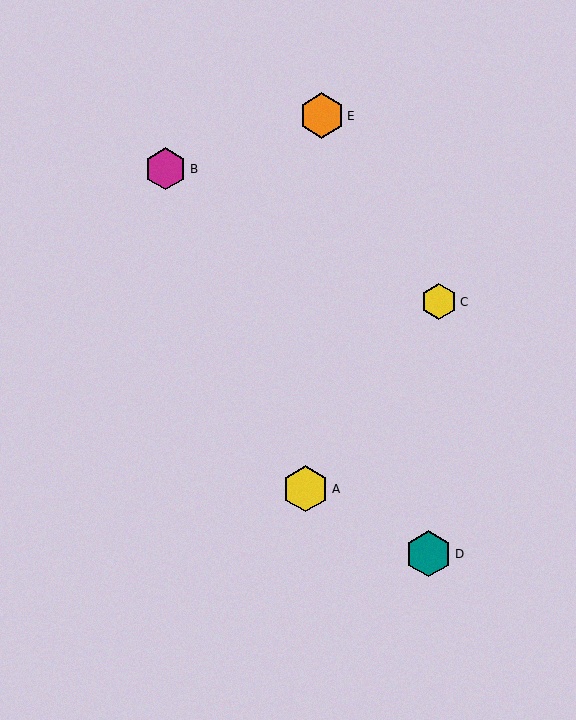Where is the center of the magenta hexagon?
The center of the magenta hexagon is at (166, 169).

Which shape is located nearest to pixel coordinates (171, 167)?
The magenta hexagon (labeled B) at (166, 169) is nearest to that location.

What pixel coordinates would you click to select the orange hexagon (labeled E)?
Click at (322, 116) to select the orange hexagon E.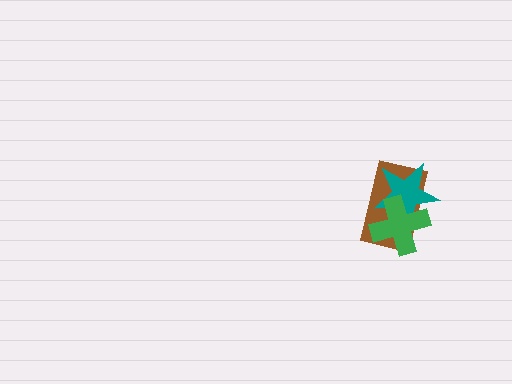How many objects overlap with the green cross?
2 objects overlap with the green cross.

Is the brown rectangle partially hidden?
Yes, it is partially covered by another shape.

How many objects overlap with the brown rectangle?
2 objects overlap with the brown rectangle.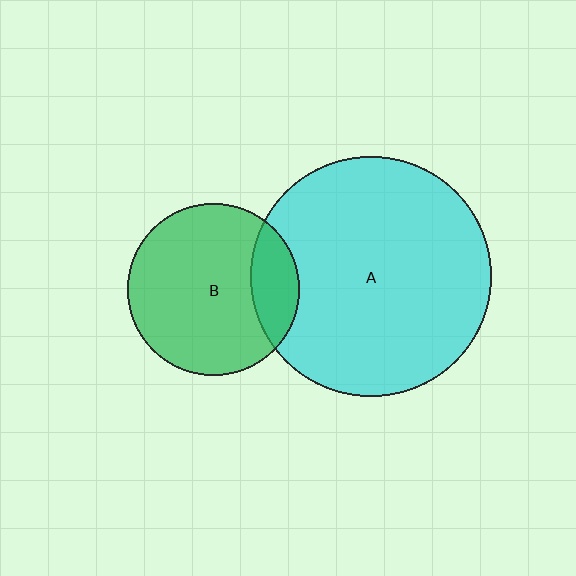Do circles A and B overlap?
Yes.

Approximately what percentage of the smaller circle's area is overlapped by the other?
Approximately 20%.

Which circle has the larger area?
Circle A (cyan).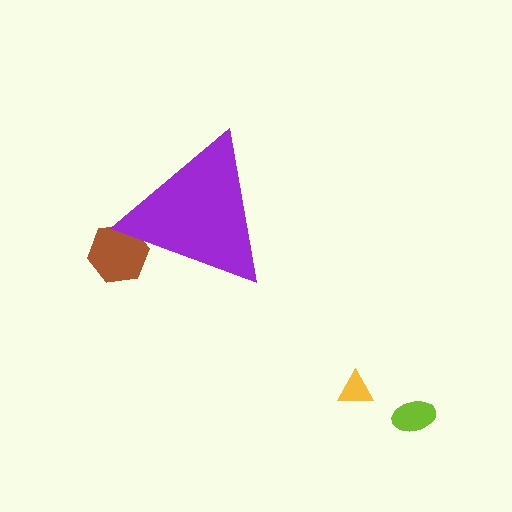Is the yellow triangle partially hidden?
No, the yellow triangle is fully visible.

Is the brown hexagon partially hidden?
Yes, the brown hexagon is partially hidden behind the purple triangle.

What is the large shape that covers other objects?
A purple triangle.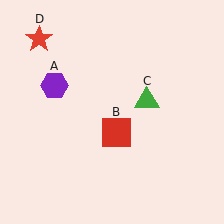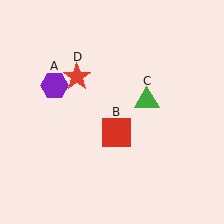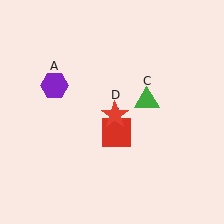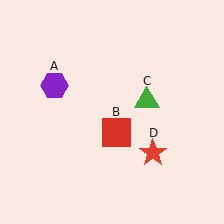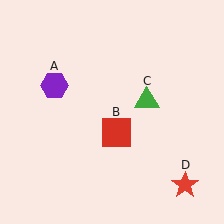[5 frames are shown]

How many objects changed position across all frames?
1 object changed position: red star (object D).